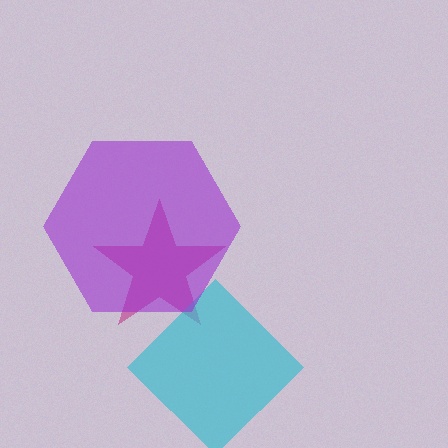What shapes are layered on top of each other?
The layered shapes are: a magenta star, a cyan diamond, a purple hexagon.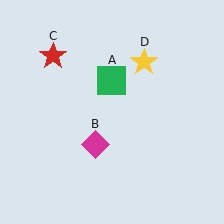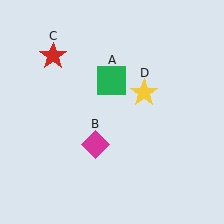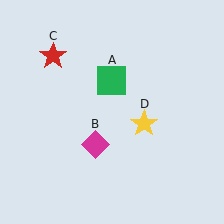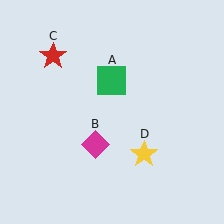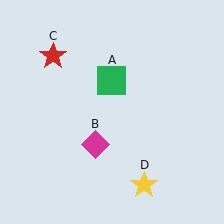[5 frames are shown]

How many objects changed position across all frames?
1 object changed position: yellow star (object D).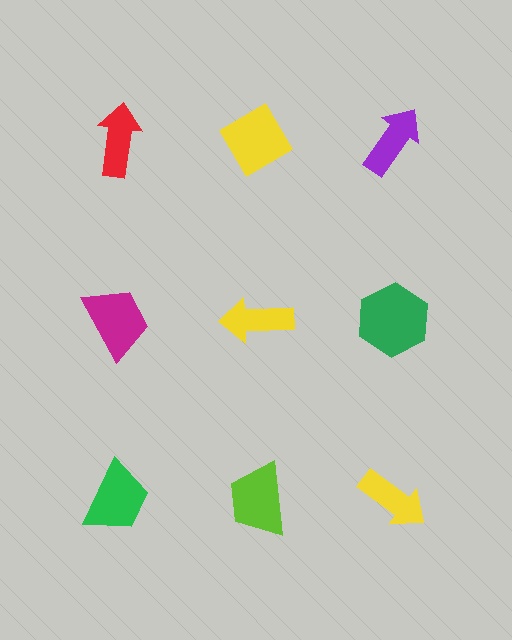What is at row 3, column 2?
A lime trapezoid.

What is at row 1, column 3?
A purple arrow.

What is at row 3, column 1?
A green trapezoid.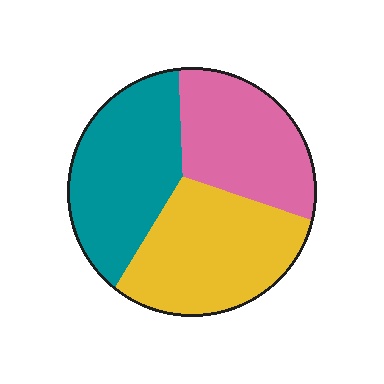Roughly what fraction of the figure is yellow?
Yellow takes up about three eighths (3/8) of the figure.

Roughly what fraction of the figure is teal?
Teal covers about 35% of the figure.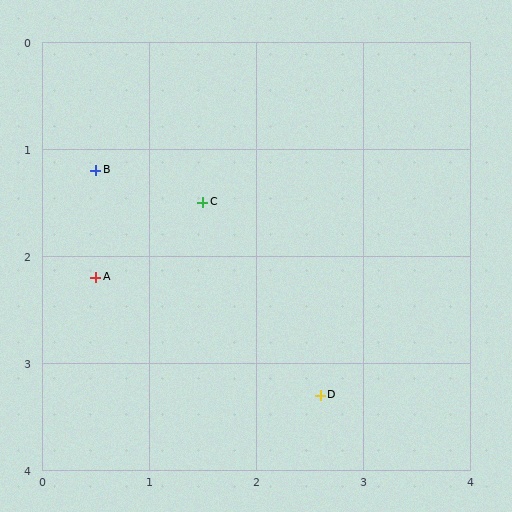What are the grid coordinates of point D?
Point D is at approximately (2.6, 3.3).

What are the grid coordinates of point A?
Point A is at approximately (0.5, 2.2).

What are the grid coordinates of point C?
Point C is at approximately (1.5, 1.5).